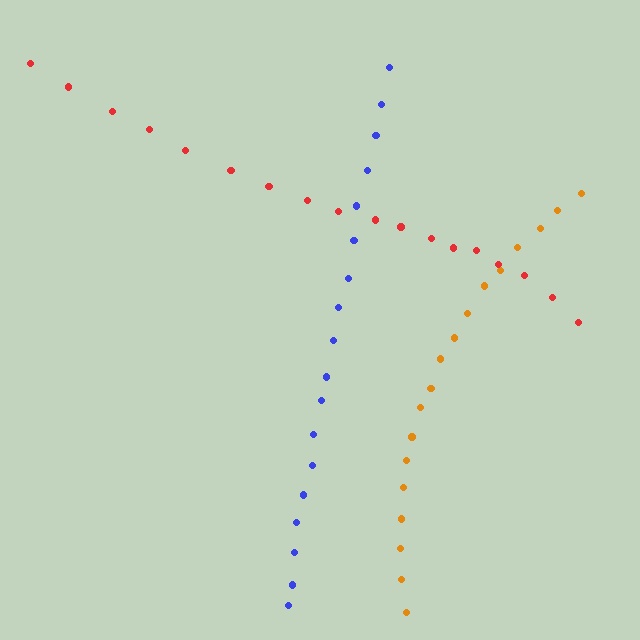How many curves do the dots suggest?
There are 3 distinct paths.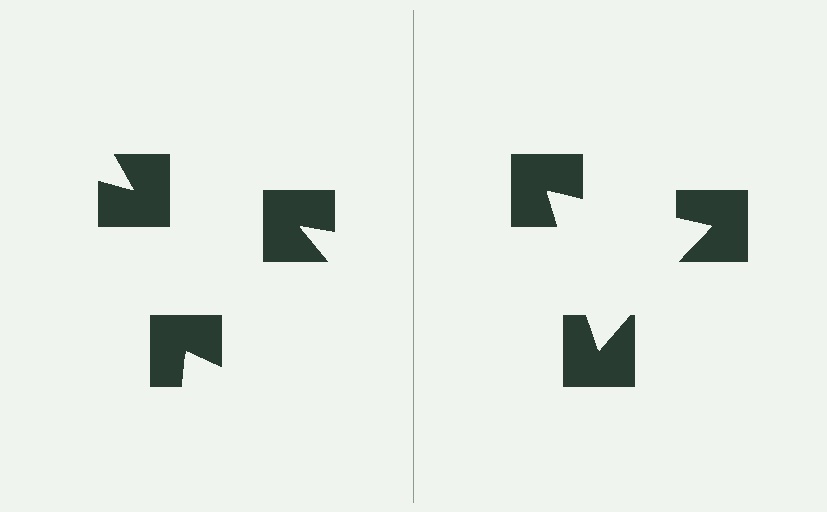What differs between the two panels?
The notched squares are positioned identically on both sides; only the wedge orientations differ. On the right they align to a triangle; on the left they are misaligned.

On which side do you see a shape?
An illusory triangle appears on the right side. On the left side the wedge cuts are rotated, so no coherent shape forms.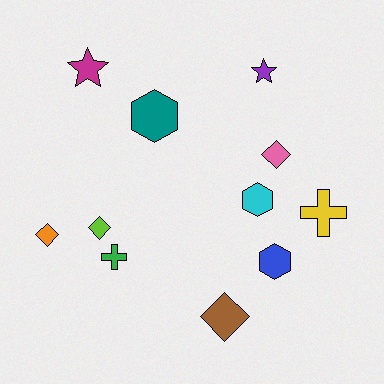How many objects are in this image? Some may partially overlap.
There are 11 objects.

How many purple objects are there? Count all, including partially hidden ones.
There is 1 purple object.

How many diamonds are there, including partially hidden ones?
There are 4 diamonds.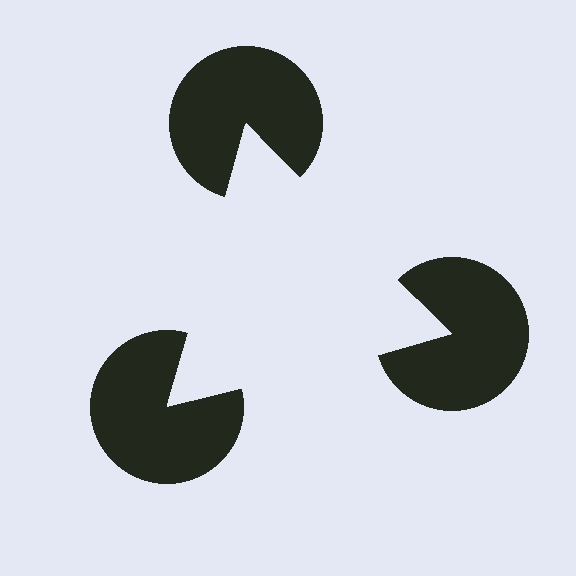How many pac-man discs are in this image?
There are 3 — one at each vertex of the illusory triangle.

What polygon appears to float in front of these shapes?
An illusory triangle — its edges are inferred from the aligned wedge cuts in the pac-man discs, not physically drawn.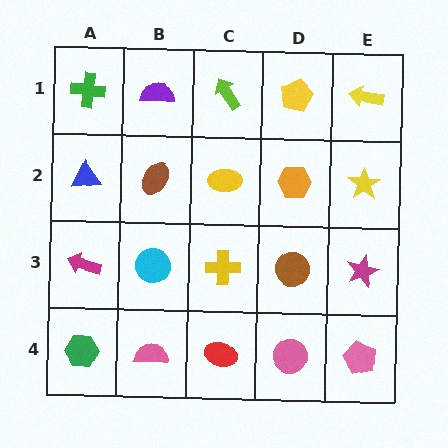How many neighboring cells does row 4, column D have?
3.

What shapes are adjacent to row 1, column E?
A yellow star (row 2, column E), a yellow pentagon (row 1, column D).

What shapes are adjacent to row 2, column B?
A purple semicircle (row 1, column B), a cyan circle (row 3, column B), a blue triangle (row 2, column A), a yellow ellipse (row 2, column C).